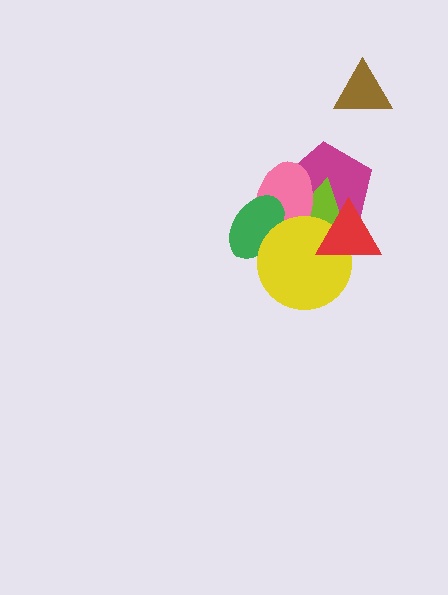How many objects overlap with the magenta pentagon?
4 objects overlap with the magenta pentagon.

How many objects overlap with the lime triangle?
5 objects overlap with the lime triangle.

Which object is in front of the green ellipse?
The yellow circle is in front of the green ellipse.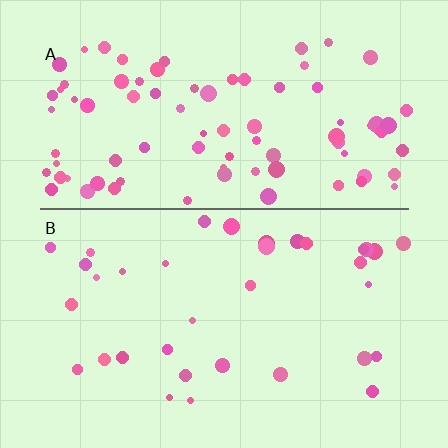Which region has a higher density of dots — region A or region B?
A (the top).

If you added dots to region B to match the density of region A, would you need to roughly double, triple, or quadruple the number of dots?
Approximately double.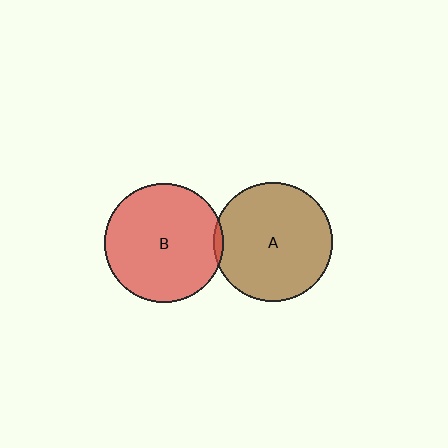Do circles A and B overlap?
Yes.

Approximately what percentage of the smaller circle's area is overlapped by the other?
Approximately 5%.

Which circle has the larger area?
Circle A (brown).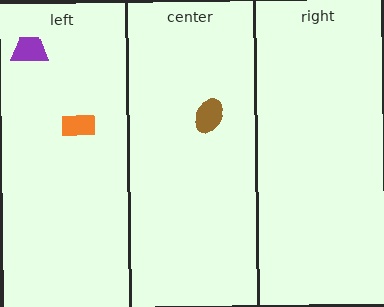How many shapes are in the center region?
1.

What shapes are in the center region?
The brown ellipse.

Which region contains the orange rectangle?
The left region.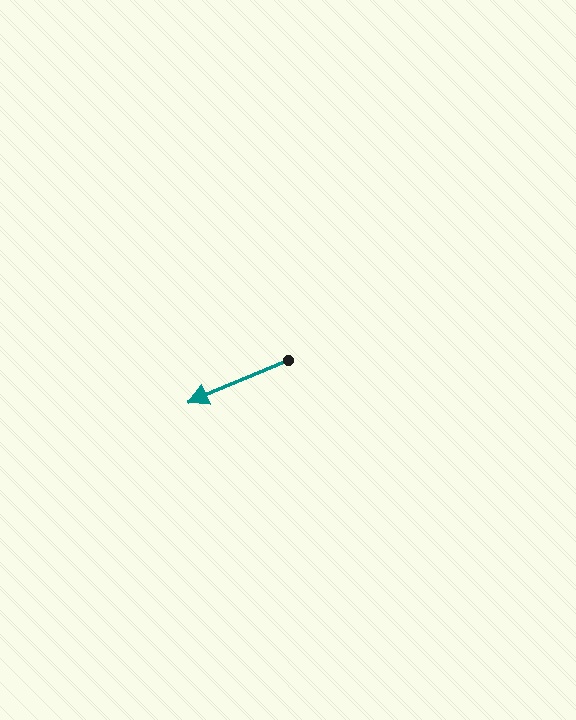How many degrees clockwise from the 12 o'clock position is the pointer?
Approximately 247 degrees.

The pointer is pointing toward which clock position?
Roughly 8 o'clock.